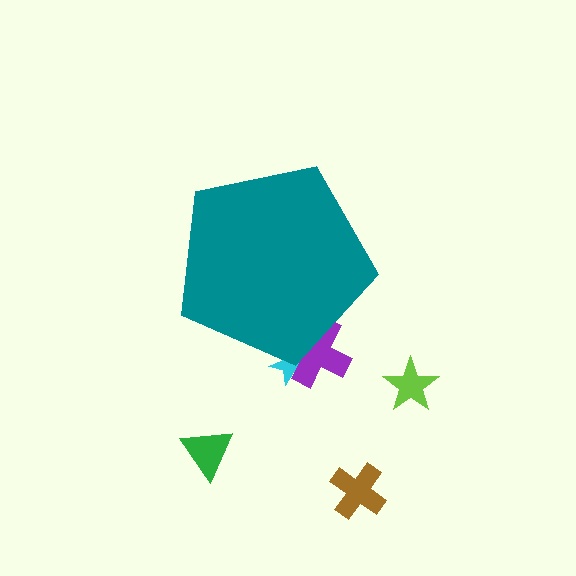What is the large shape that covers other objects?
A teal pentagon.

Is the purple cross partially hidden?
Yes, the purple cross is partially hidden behind the teal pentagon.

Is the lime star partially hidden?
No, the lime star is fully visible.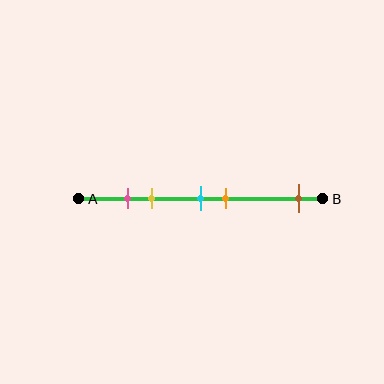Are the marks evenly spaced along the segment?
No, the marks are not evenly spaced.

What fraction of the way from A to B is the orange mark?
The orange mark is approximately 60% (0.6) of the way from A to B.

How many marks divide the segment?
There are 5 marks dividing the segment.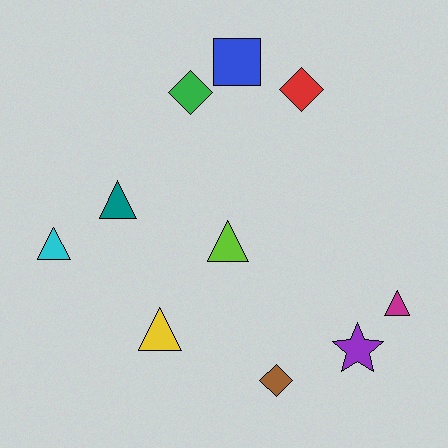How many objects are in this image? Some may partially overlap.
There are 10 objects.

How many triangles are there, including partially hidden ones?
There are 5 triangles.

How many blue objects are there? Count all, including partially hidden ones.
There is 1 blue object.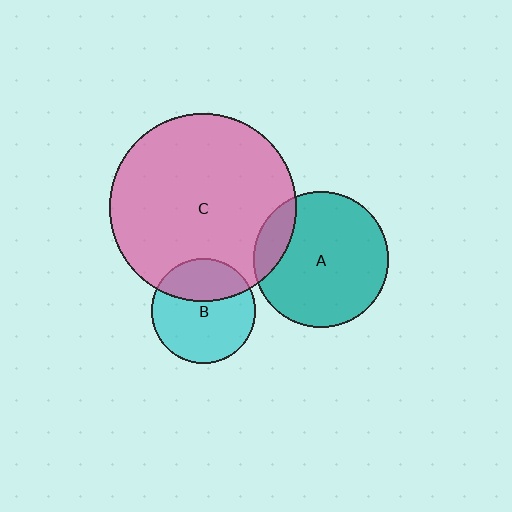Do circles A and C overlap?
Yes.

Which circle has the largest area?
Circle C (pink).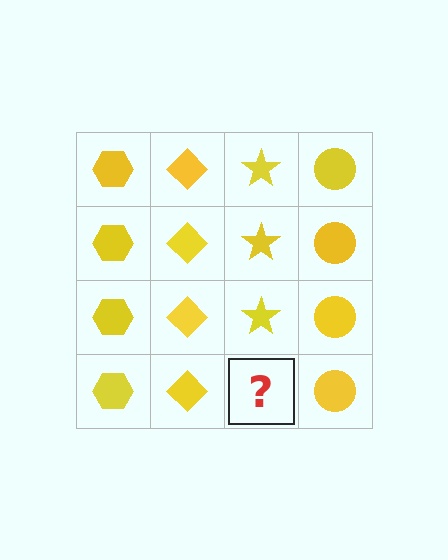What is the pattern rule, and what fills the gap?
The rule is that each column has a consistent shape. The gap should be filled with a yellow star.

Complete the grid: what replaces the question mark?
The question mark should be replaced with a yellow star.